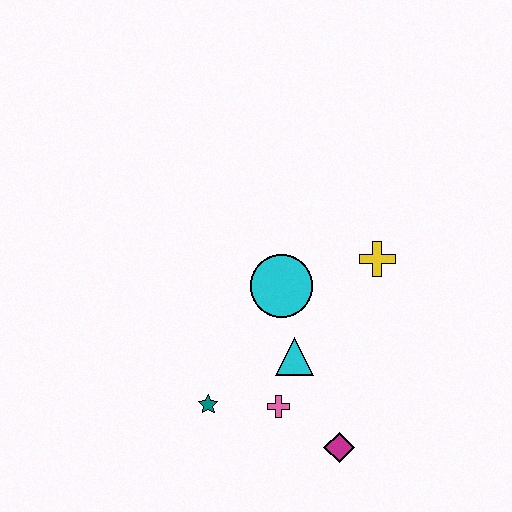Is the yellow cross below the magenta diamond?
No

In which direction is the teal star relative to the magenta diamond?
The teal star is to the left of the magenta diamond.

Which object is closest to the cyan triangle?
The pink cross is closest to the cyan triangle.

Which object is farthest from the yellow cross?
The teal star is farthest from the yellow cross.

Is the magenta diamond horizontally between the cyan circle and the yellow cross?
Yes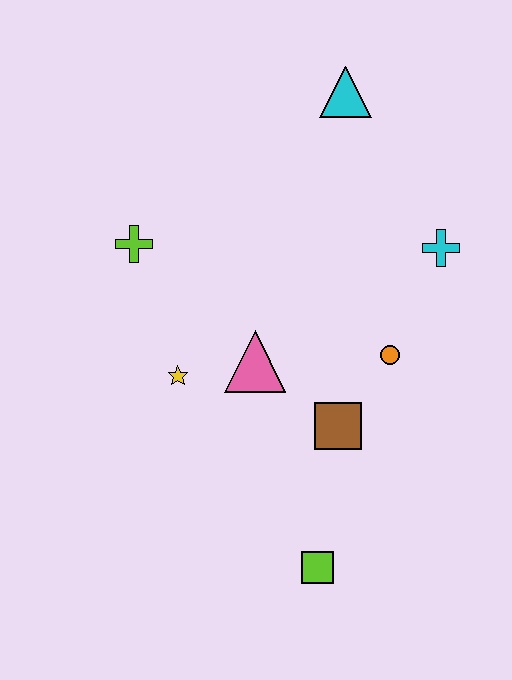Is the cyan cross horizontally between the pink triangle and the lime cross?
No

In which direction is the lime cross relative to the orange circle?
The lime cross is to the left of the orange circle.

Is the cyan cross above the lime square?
Yes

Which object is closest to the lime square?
The brown square is closest to the lime square.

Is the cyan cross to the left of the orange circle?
No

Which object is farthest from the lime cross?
The lime square is farthest from the lime cross.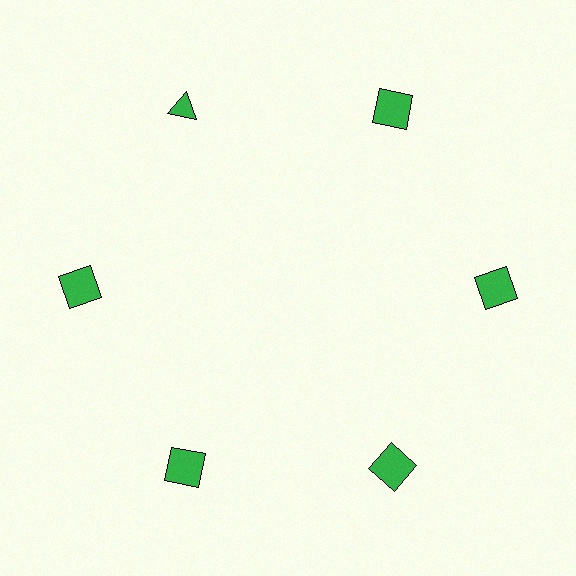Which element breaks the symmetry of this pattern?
The green triangle at roughly the 11 o'clock position breaks the symmetry. All other shapes are green squares.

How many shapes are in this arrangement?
There are 6 shapes arranged in a ring pattern.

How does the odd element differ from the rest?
It has a different shape: triangle instead of square.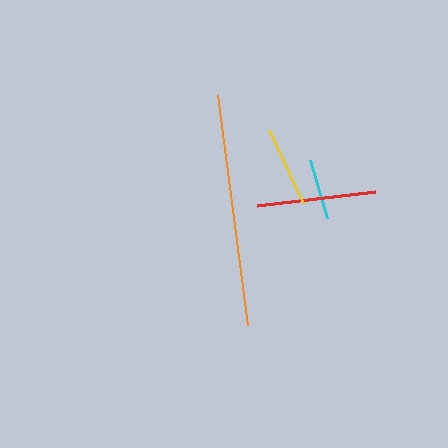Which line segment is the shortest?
The cyan line is the shortest at approximately 61 pixels.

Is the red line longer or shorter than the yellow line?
The red line is longer than the yellow line.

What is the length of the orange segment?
The orange segment is approximately 233 pixels long.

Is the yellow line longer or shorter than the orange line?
The orange line is longer than the yellow line.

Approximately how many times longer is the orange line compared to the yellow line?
The orange line is approximately 2.9 times the length of the yellow line.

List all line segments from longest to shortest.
From longest to shortest: orange, red, yellow, cyan.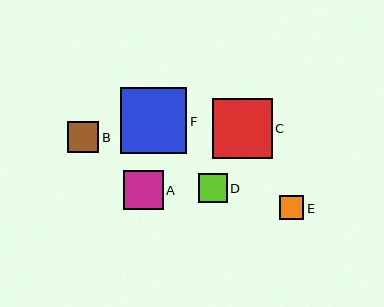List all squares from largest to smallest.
From largest to smallest: F, C, A, B, D, E.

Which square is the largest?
Square F is the largest with a size of approximately 66 pixels.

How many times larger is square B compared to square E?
Square B is approximately 1.3 times the size of square E.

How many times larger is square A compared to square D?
Square A is approximately 1.4 times the size of square D.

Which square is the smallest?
Square E is the smallest with a size of approximately 24 pixels.